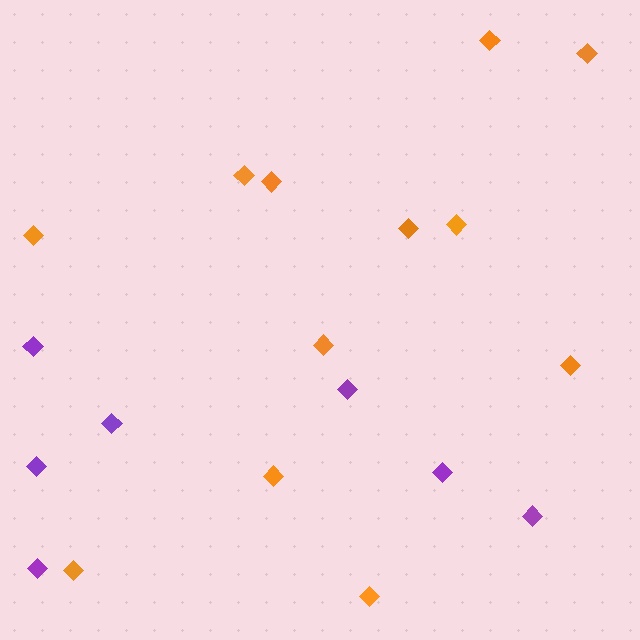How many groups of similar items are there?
There are 2 groups: one group of purple diamonds (7) and one group of orange diamonds (12).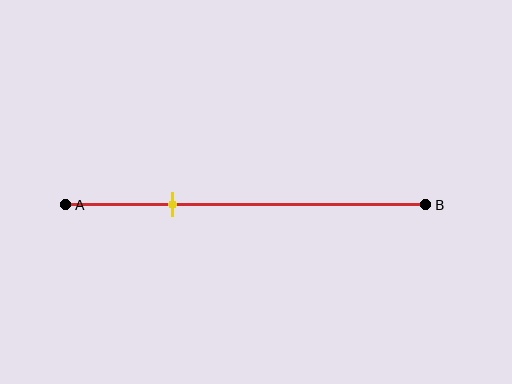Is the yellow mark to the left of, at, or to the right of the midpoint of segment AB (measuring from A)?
The yellow mark is to the left of the midpoint of segment AB.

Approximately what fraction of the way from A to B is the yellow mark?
The yellow mark is approximately 30% of the way from A to B.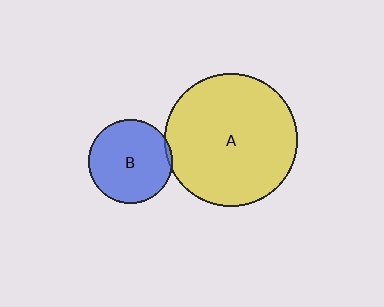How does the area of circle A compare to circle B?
Approximately 2.5 times.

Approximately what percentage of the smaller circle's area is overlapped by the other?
Approximately 5%.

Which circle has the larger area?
Circle A (yellow).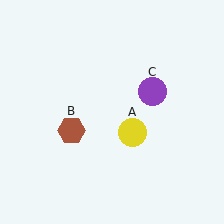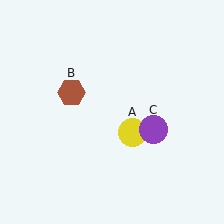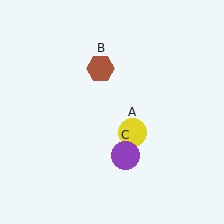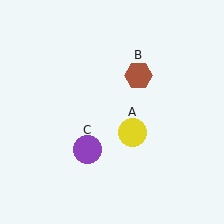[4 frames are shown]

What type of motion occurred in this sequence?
The brown hexagon (object B), purple circle (object C) rotated clockwise around the center of the scene.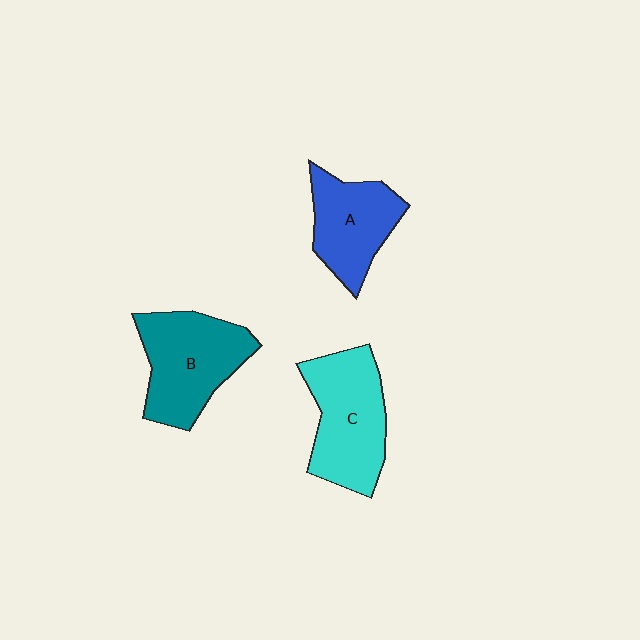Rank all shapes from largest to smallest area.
From largest to smallest: C (cyan), B (teal), A (blue).